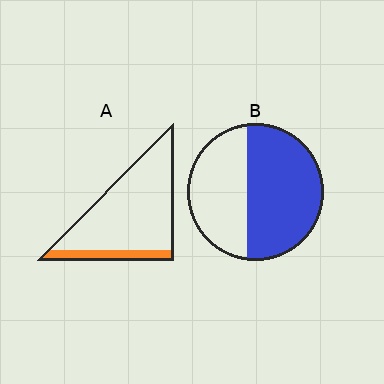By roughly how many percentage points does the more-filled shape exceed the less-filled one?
By roughly 45 percentage points (B over A).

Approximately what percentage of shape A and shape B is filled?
A is approximately 15% and B is approximately 60%.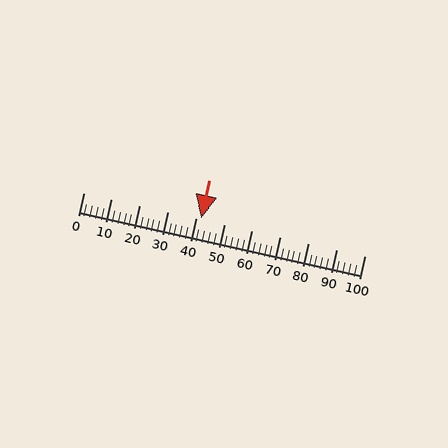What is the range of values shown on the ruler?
The ruler shows values from 0 to 100.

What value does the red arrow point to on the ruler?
The red arrow points to approximately 42.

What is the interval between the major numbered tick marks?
The major tick marks are spaced 10 units apart.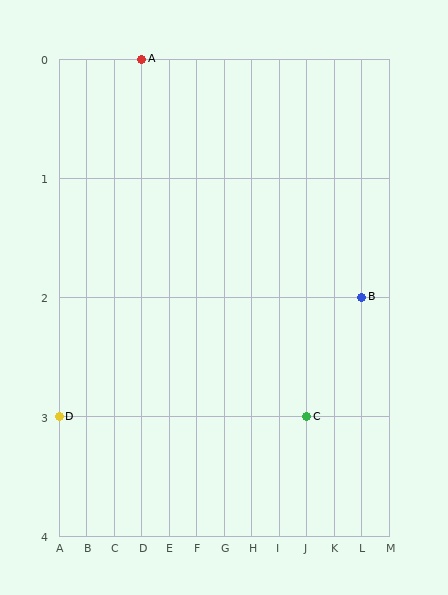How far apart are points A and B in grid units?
Points A and B are 8 columns and 2 rows apart (about 8.2 grid units diagonally).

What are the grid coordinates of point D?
Point D is at grid coordinates (A, 3).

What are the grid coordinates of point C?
Point C is at grid coordinates (J, 3).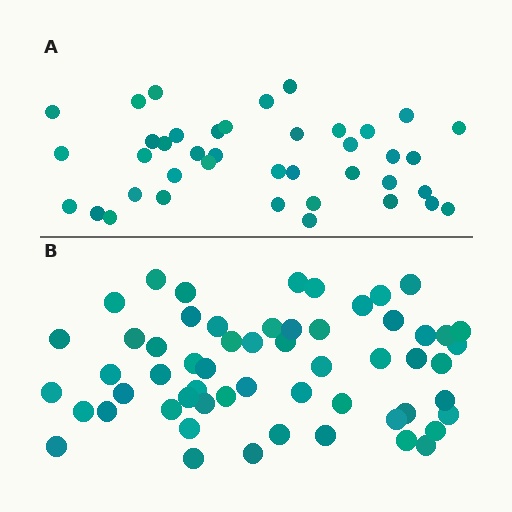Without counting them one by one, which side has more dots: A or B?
Region B (the bottom region) has more dots.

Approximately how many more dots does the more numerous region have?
Region B has approximately 15 more dots than region A.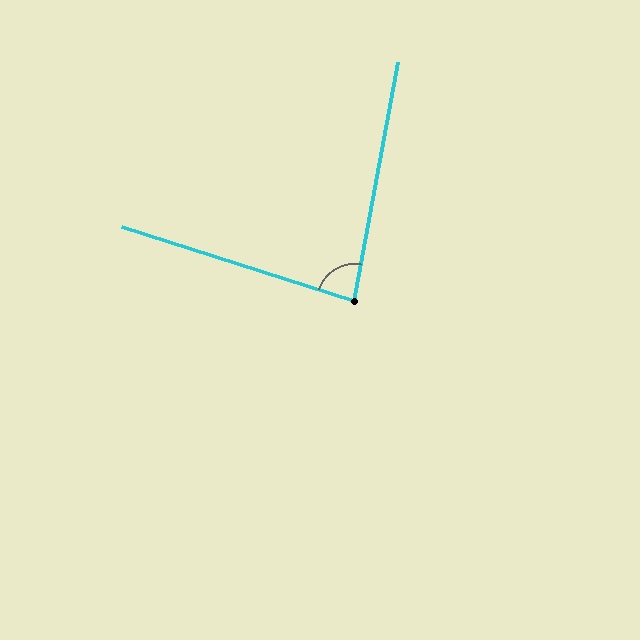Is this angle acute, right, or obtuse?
It is acute.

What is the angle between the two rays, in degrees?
Approximately 83 degrees.